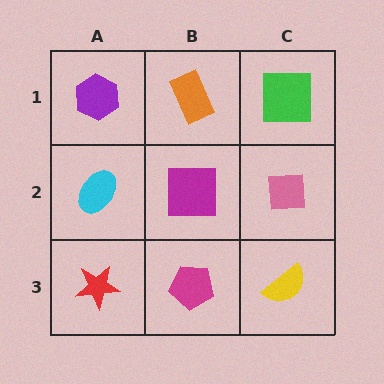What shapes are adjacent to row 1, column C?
A pink square (row 2, column C), an orange rectangle (row 1, column B).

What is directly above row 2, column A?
A purple hexagon.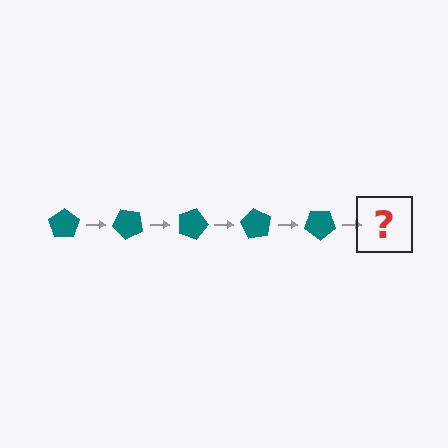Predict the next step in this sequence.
The next step is a teal pentagon rotated 225 degrees.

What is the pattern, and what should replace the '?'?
The pattern is that the pentagon rotates 45 degrees each step. The '?' should be a teal pentagon rotated 225 degrees.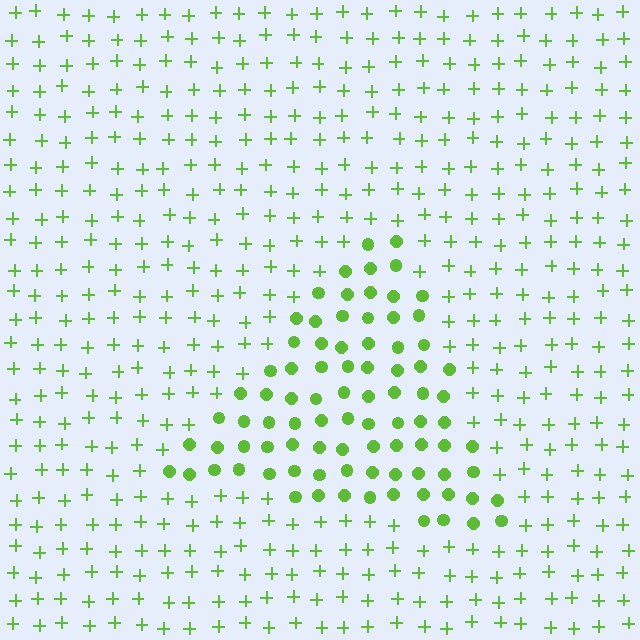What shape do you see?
I see a triangle.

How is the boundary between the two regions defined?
The boundary is defined by a change in element shape: circles inside vs. plus signs outside. All elements share the same color and spacing.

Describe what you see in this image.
The image is filled with small lime elements arranged in a uniform grid. A triangle-shaped region contains circles, while the surrounding area contains plus signs. The boundary is defined purely by the change in element shape.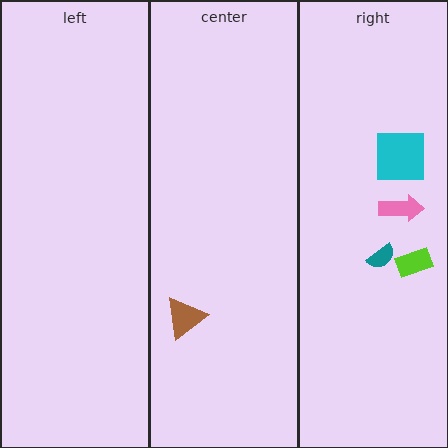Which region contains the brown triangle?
The center region.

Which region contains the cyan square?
The right region.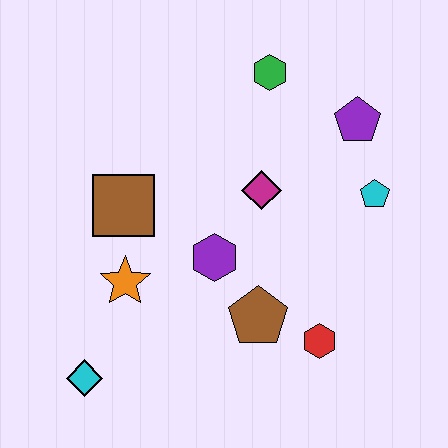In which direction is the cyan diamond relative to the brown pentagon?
The cyan diamond is to the left of the brown pentagon.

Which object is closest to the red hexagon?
The brown pentagon is closest to the red hexagon.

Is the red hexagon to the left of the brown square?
No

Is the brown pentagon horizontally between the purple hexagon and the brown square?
No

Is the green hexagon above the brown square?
Yes